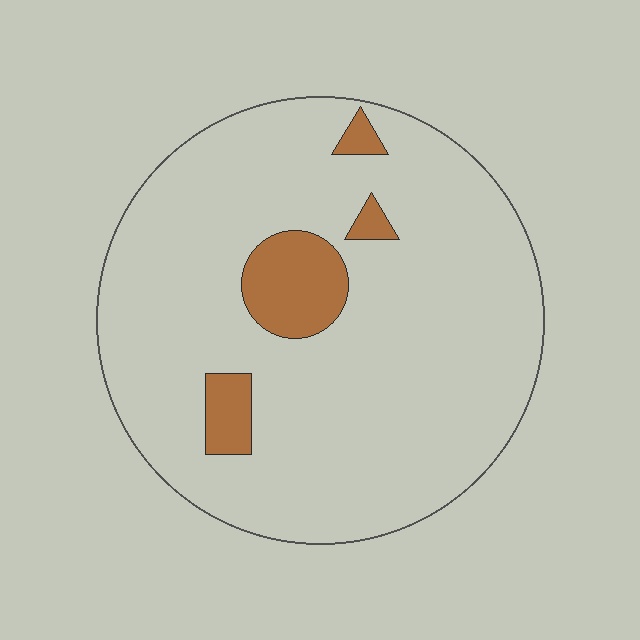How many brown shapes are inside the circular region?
4.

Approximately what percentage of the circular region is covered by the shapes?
Approximately 10%.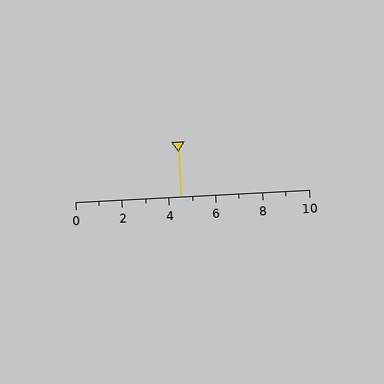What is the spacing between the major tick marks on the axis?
The major ticks are spaced 2 apart.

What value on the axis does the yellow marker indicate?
The marker indicates approximately 4.5.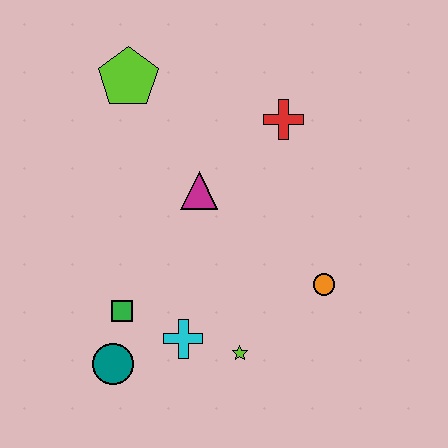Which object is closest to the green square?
The teal circle is closest to the green square.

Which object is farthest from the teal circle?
The red cross is farthest from the teal circle.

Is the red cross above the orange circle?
Yes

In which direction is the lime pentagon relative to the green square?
The lime pentagon is above the green square.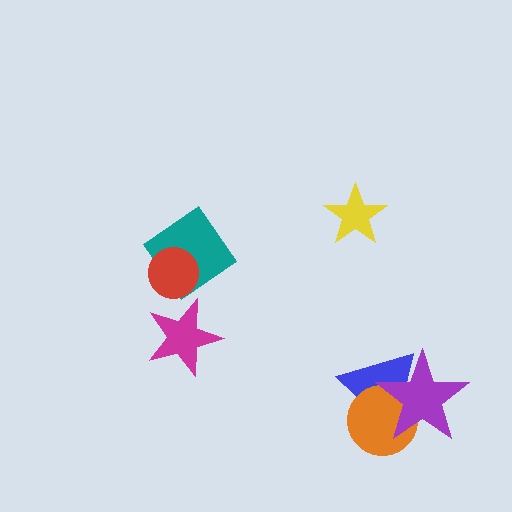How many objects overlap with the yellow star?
0 objects overlap with the yellow star.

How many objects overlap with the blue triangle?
2 objects overlap with the blue triangle.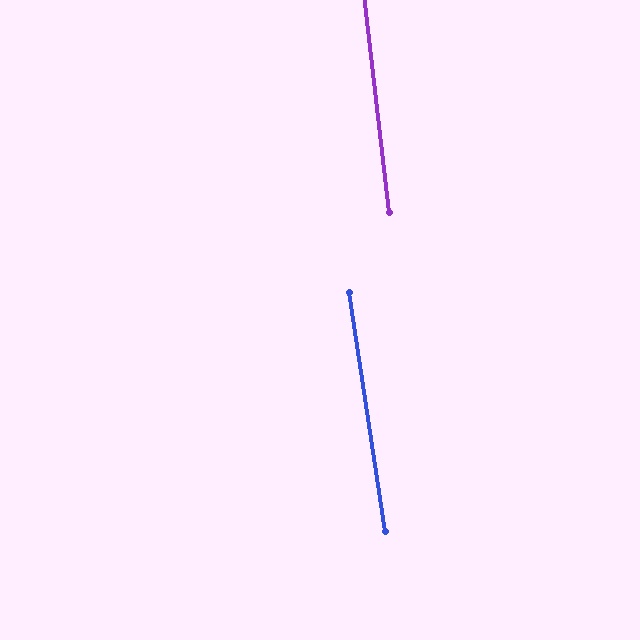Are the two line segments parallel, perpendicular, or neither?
Parallel — their directions differ by only 2.0°.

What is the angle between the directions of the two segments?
Approximately 2 degrees.